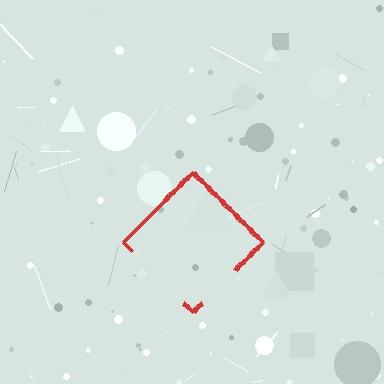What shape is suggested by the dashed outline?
The dashed outline suggests a diamond.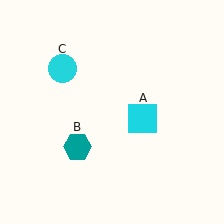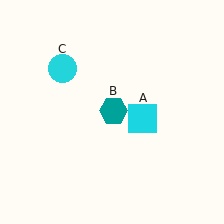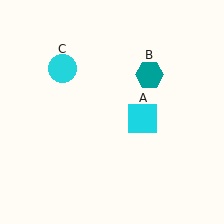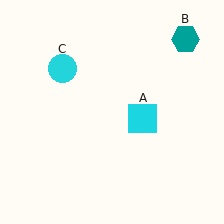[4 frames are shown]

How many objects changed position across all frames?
1 object changed position: teal hexagon (object B).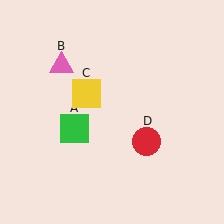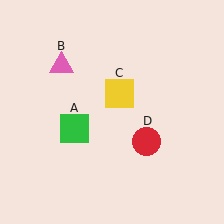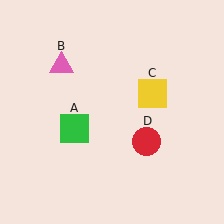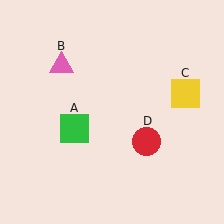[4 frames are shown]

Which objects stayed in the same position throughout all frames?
Green square (object A) and pink triangle (object B) and red circle (object D) remained stationary.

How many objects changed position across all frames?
1 object changed position: yellow square (object C).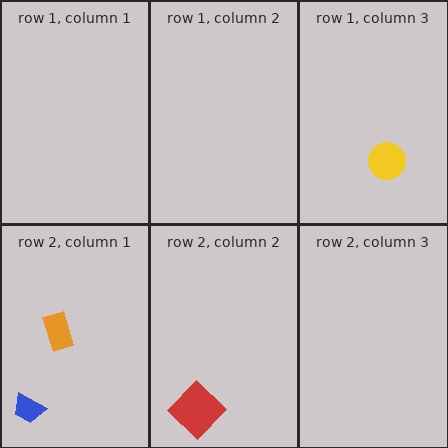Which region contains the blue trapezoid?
The row 2, column 1 region.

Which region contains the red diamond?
The row 2, column 2 region.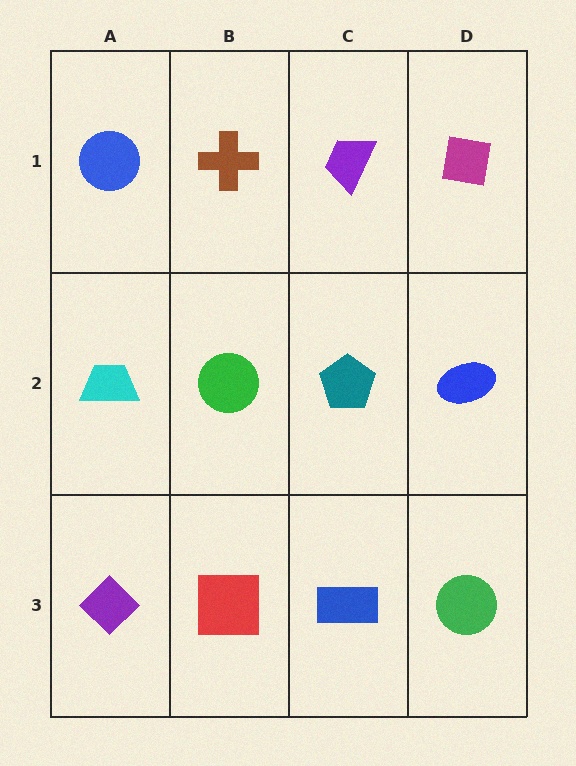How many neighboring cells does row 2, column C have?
4.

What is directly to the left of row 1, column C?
A brown cross.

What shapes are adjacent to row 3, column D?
A blue ellipse (row 2, column D), a blue rectangle (row 3, column C).